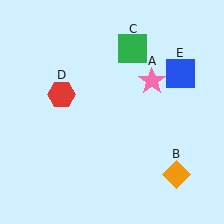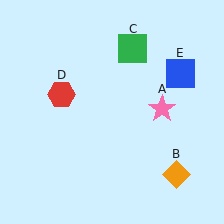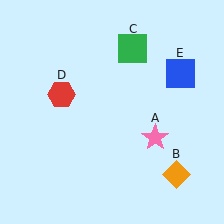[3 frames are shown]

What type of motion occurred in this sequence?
The pink star (object A) rotated clockwise around the center of the scene.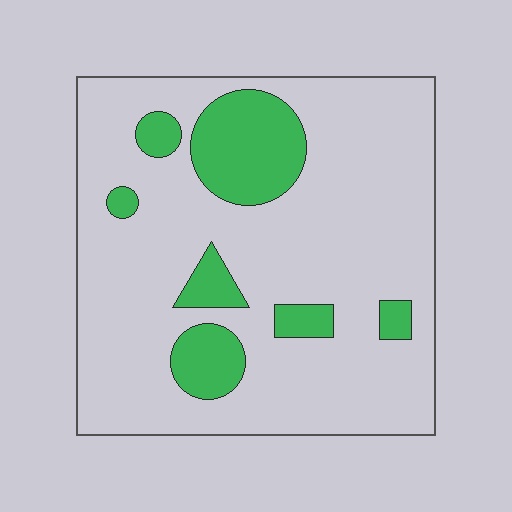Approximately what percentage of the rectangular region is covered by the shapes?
Approximately 20%.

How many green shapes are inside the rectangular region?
7.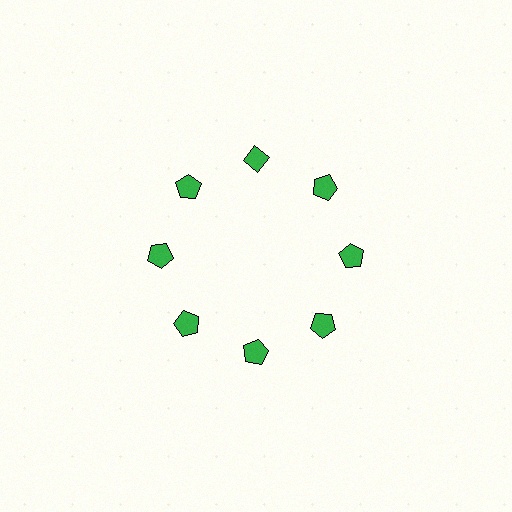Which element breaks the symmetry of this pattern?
The green diamond at roughly the 12 o'clock position breaks the symmetry. All other shapes are green pentagons.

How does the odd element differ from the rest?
It has a different shape: diamond instead of pentagon.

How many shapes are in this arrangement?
There are 8 shapes arranged in a ring pattern.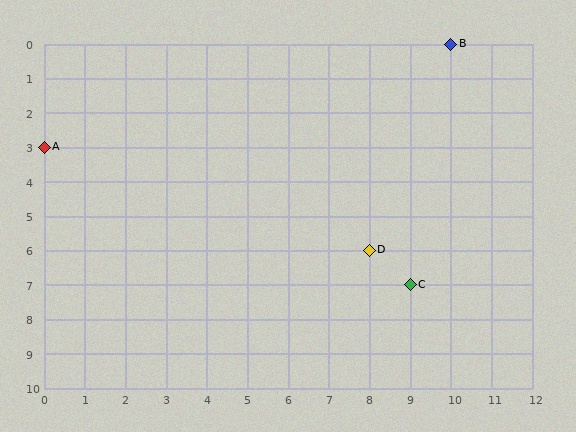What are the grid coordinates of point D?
Point D is at grid coordinates (8, 6).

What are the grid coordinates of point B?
Point B is at grid coordinates (10, 0).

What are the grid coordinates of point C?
Point C is at grid coordinates (9, 7).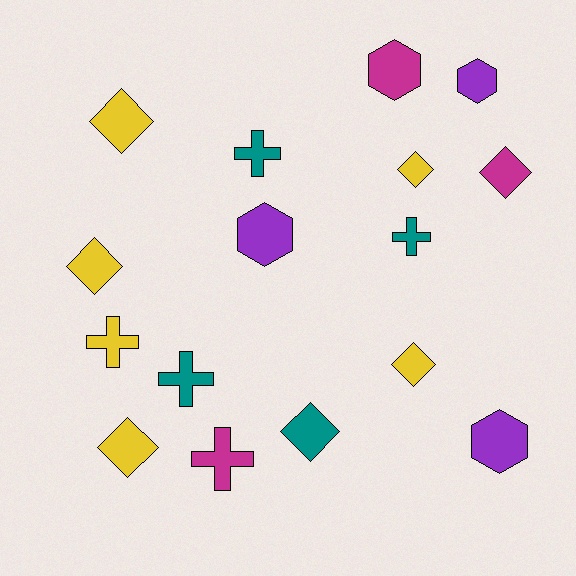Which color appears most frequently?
Yellow, with 6 objects.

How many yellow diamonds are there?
There are 5 yellow diamonds.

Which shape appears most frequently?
Diamond, with 7 objects.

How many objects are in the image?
There are 16 objects.